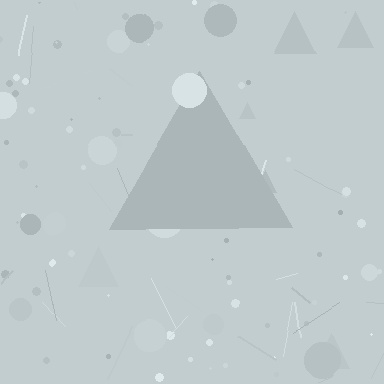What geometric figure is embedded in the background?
A triangle is embedded in the background.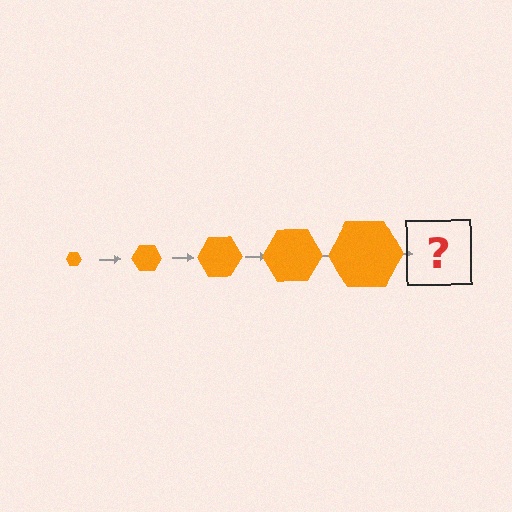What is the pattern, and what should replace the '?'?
The pattern is that the hexagon gets progressively larger each step. The '?' should be an orange hexagon, larger than the previous one.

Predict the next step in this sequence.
The next step is an orange hexagon, larger than the previous one.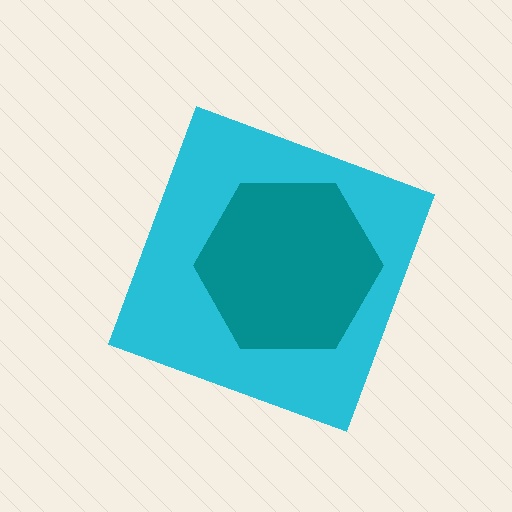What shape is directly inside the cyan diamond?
The teal hexagon.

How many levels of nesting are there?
2.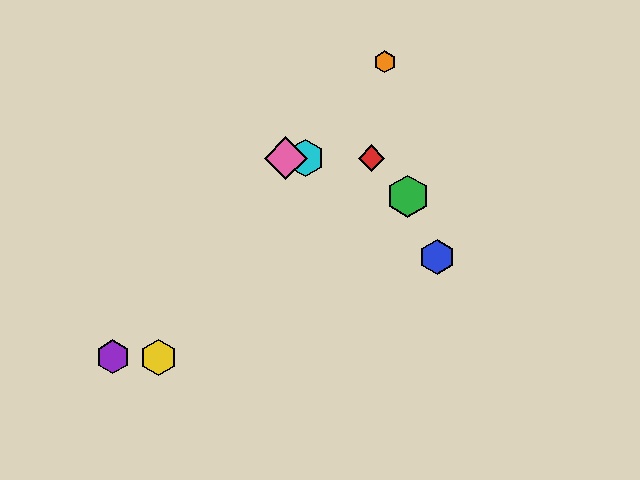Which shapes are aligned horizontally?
The red diamond, the cyan hexagon, the pink diamond are aligned horizontally.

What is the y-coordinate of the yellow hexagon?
The yellow hexagon is at y≈358.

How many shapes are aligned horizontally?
3 shapes (the red diamond, the cyan hexagon, the pink diamond) are aligned horizontally.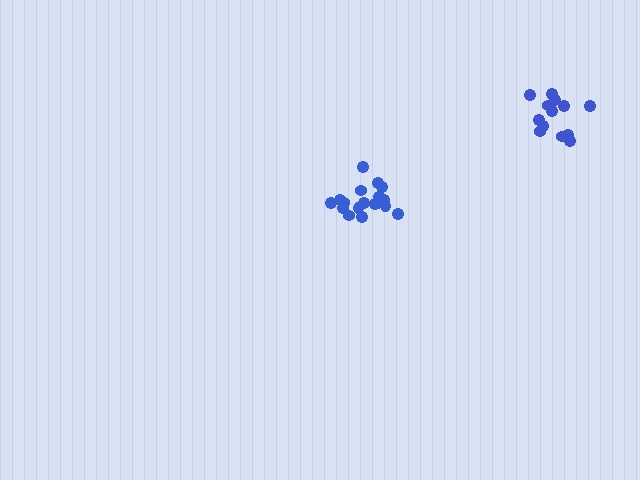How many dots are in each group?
Group 1: 18 dots, Group 2: 13 dots (31 total).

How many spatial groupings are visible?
There are 2 spatial groupings.